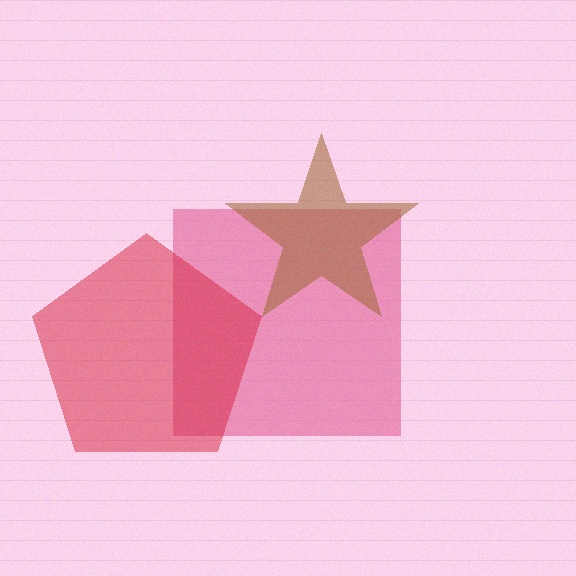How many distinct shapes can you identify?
There are 3 distinct shapes: a pink square, a red pentagon, a brown star.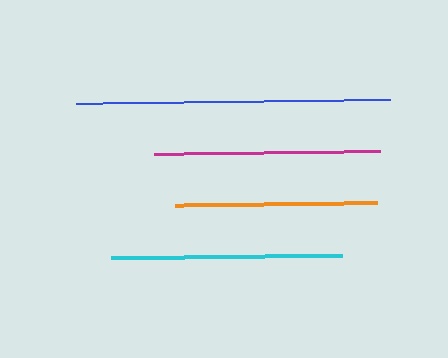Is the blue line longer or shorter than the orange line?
The blue line is longer than the orange line.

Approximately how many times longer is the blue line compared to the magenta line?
The blue line is approximately 1.4 times the length of the magenta line.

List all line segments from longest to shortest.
From longest to shortest: blue, cyan, magenta, orange.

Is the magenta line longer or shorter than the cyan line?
The cyan line is longer than the magenta line.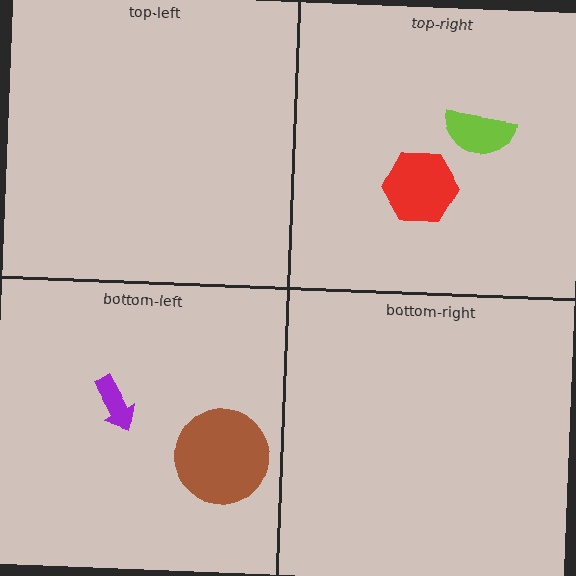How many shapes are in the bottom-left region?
2.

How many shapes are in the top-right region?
2.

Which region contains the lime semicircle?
The top-right region.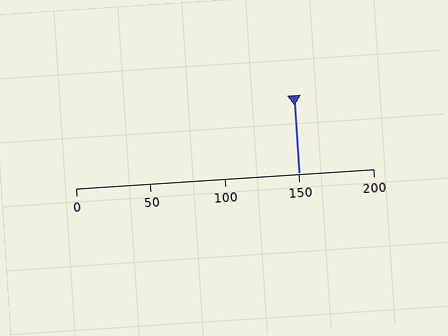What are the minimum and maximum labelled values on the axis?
The axis runs from 0 to 200.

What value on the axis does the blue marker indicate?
The marker indicates approximately 150.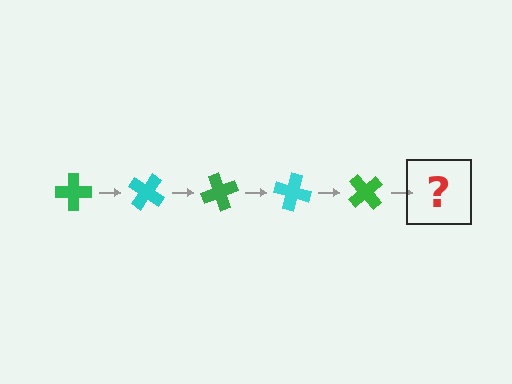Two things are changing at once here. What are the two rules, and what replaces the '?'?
The two rules are that it rotates 35 degrees each step and the color cycles through green and cyan. The '?' should be a cyan cross, rotated 175 degrees from the start.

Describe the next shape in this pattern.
It should be a cyan cross, rotated 175 degrees from the start.